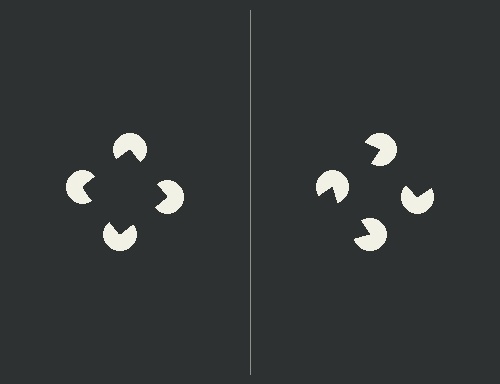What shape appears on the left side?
An illusory square.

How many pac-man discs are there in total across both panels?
8 — 4 on each side.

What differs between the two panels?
The pac-man discs are positioned identically on both sides; only the wedge orientations differ. On the left they align to a square; on the right they are misaligned.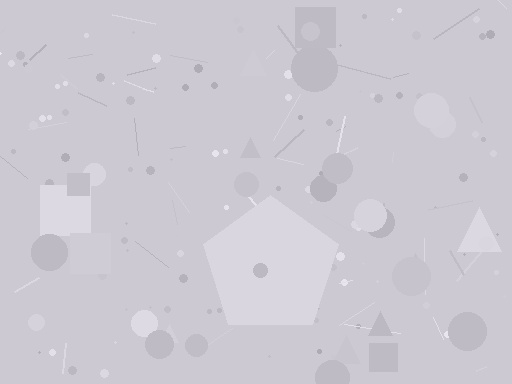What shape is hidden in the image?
A pentagon is hidden in the image.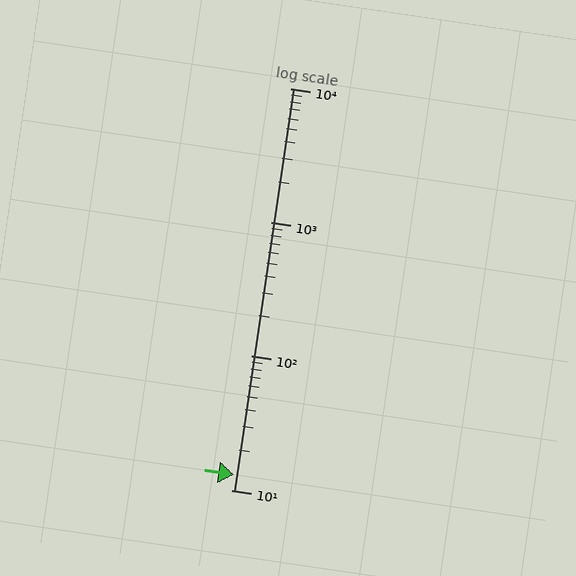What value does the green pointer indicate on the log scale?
The pointer indicates approximately 13.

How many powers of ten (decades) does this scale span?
The scale spans 3 decades, from 10 to 10000.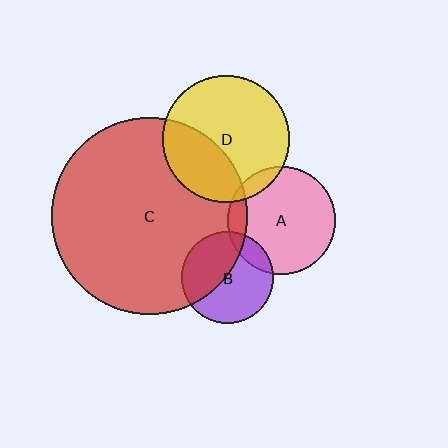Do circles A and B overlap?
Yes.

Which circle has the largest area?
Circle C (red).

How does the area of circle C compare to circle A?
Approximately 3.3 times.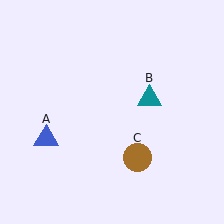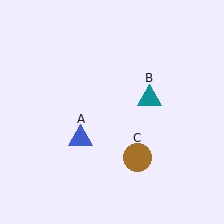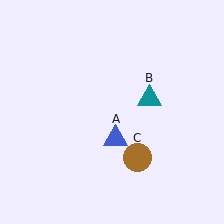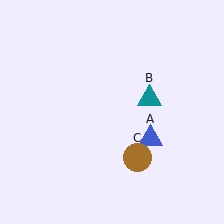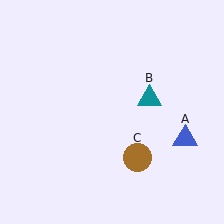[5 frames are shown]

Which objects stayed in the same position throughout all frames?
Teal triangle (object B) and brown circle (object C) remained stationary.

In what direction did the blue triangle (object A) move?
The blue triangle (object A) moved right.